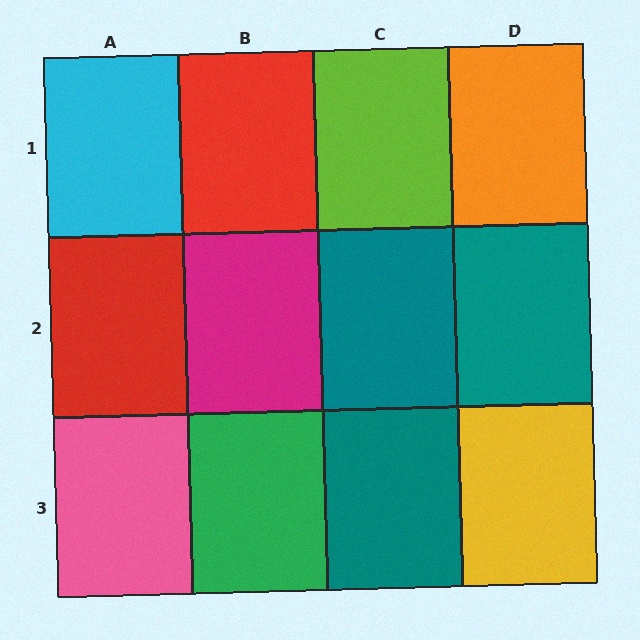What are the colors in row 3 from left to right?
Pink, green, teal, yellow.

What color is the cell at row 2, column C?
Teal.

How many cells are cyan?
1 cell is cyan.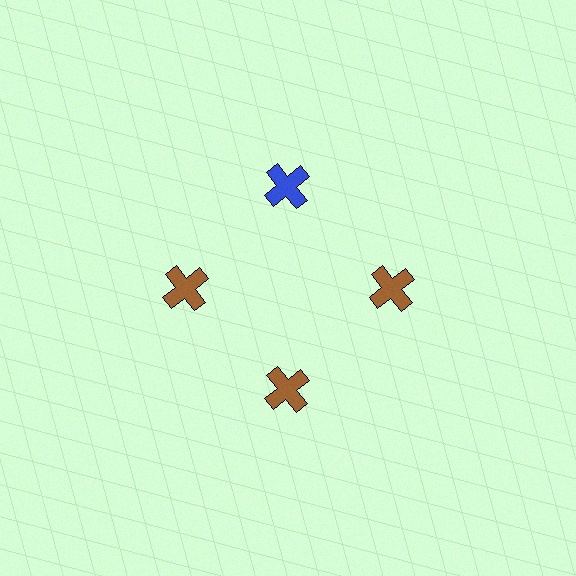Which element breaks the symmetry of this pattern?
The blue cross at roughly the 12 o'clock position breaks the symmetry. All other shapes are brown crosses.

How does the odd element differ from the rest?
It has a different color: blue instead of brown.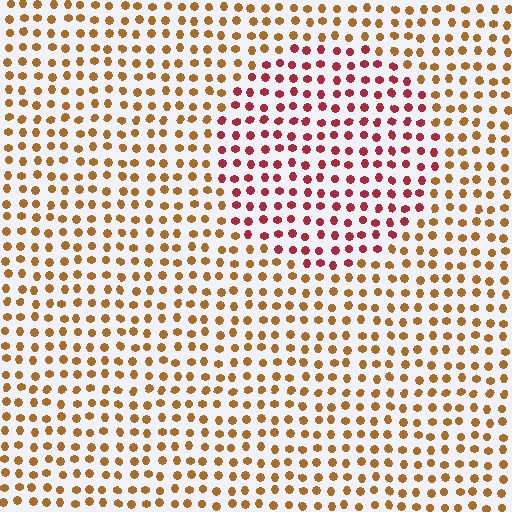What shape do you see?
I see a circle.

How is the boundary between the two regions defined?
The boundary is defined purely by a slight shift in hue (about 43 degrees). Spacing, size, and orientation are identical on both sides.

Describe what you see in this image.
The image is filled with small brown elements in a uniform arrangement. A circle-shaped region is visible where the elements are tinted to a slightly different hue, forming a subtle color boundary.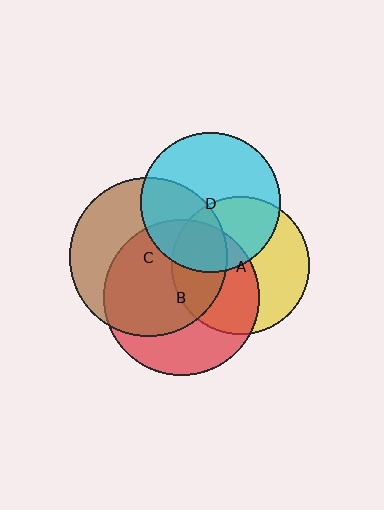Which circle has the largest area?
Circle C (brown).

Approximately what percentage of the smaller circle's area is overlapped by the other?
Approximately 40%.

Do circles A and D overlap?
Yes.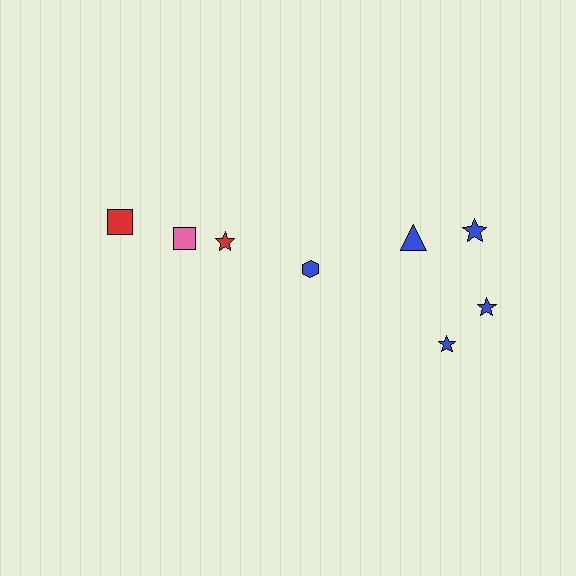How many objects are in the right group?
There are 5 objects.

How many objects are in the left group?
There are 3 objects.